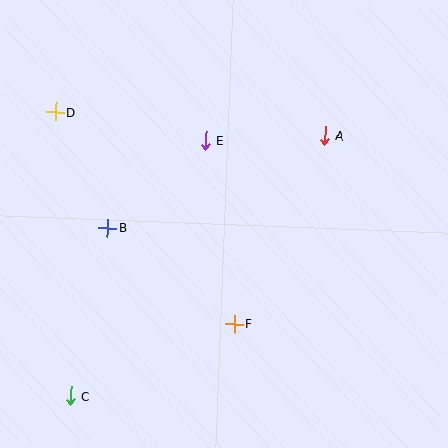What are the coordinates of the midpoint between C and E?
The midpoint between C and E is at (138, 268).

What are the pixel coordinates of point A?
Point A is at (325, 136).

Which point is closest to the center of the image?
Point E at (205, 140) is closest to the center.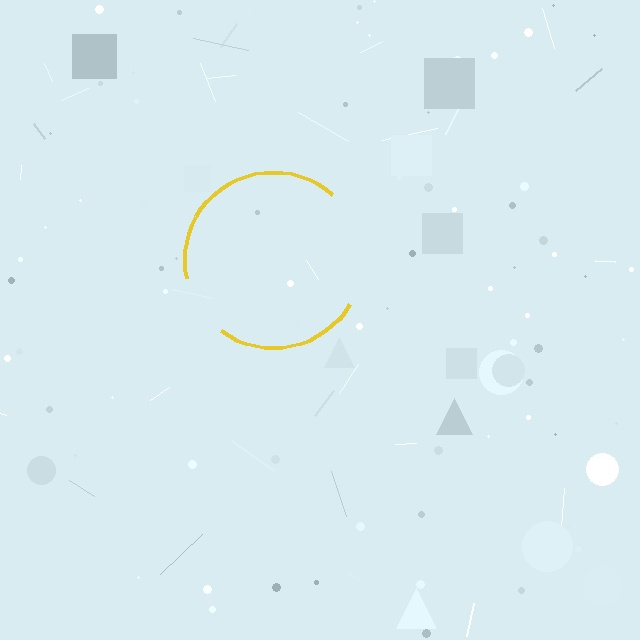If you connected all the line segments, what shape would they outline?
They would outline a circle.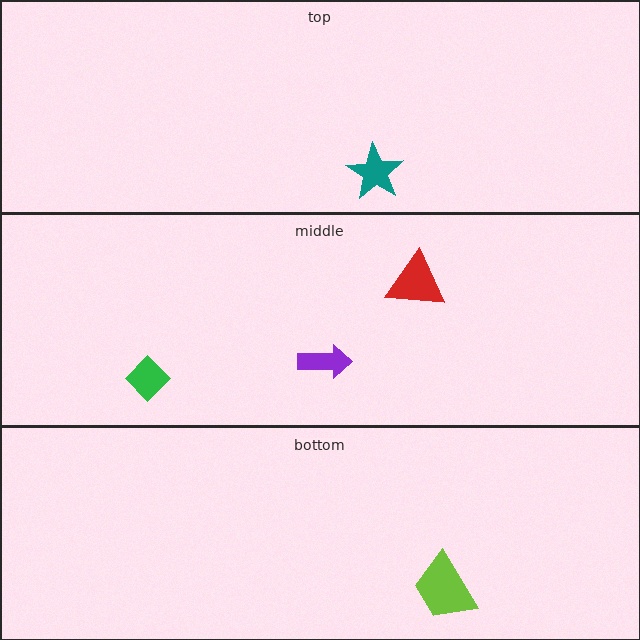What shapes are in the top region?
The teal star.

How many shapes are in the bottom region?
1.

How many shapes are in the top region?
1.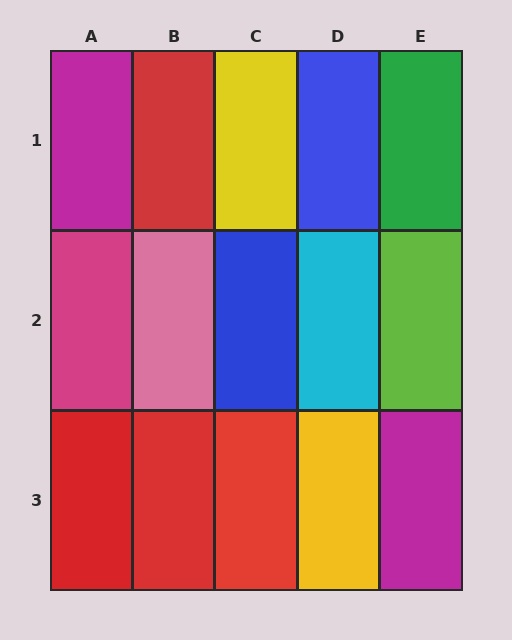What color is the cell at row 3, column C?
Red.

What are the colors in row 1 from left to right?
Magenta, red, yellow, blue, green.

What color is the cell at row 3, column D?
Yellow.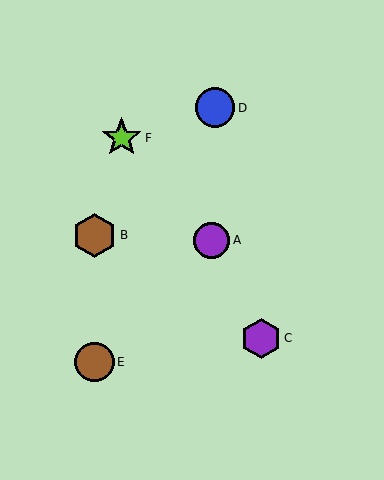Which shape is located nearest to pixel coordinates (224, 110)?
The blue circle (labeled D) at (215, 108) is nearest to that location.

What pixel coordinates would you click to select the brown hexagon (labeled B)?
Click at (95, 235) to select the brown hexagon B.